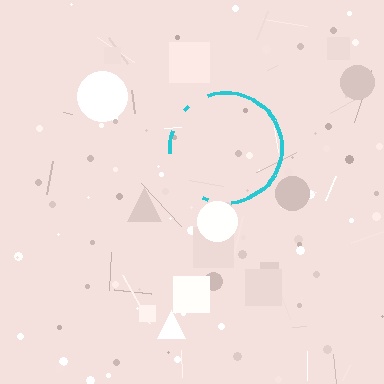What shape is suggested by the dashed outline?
The dashed outline suggests a circle.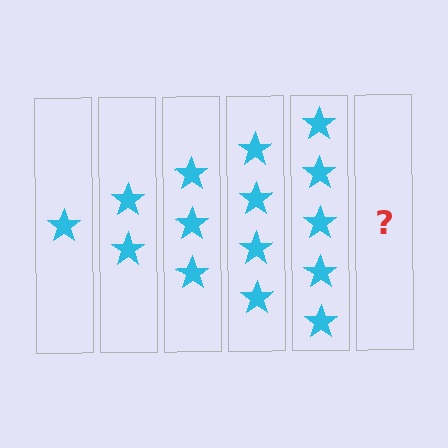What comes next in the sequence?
The next element should be 6 stars.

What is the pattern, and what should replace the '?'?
The pattern is that each step adds one more star. The '?' should be 6 stars.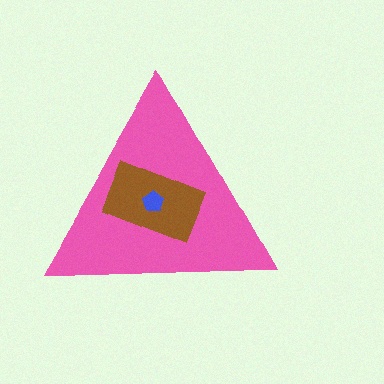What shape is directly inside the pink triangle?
The brown rectangle.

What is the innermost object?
The blue pentagon.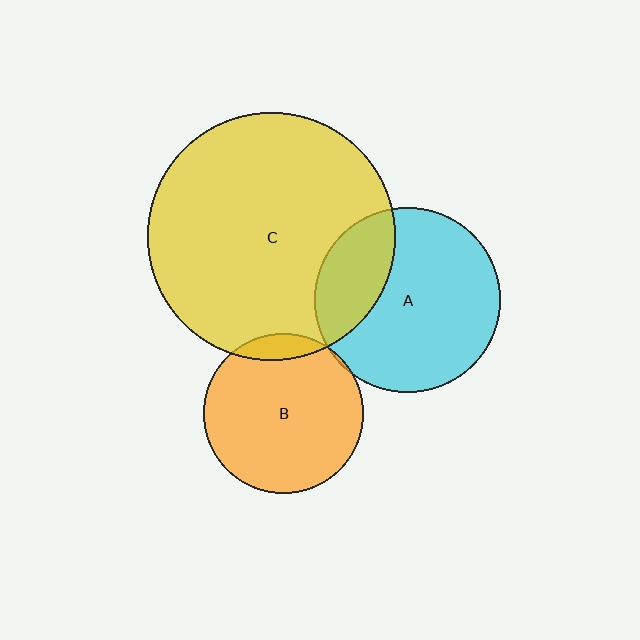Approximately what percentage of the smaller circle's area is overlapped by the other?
Approximately 25%.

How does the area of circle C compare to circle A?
Approximately 1.8 times.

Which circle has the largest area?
Circle C (yellow).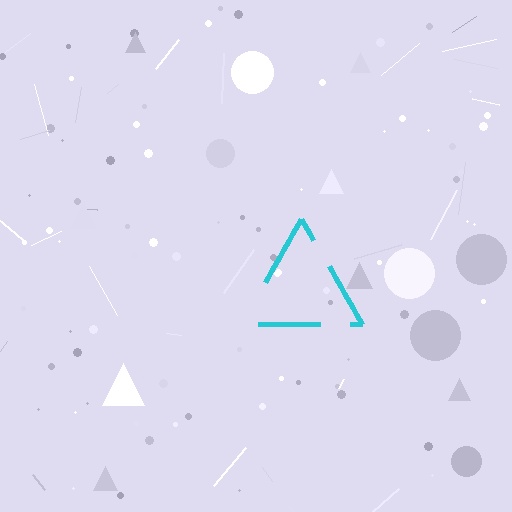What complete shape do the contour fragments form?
The contour fragments form a triangle.